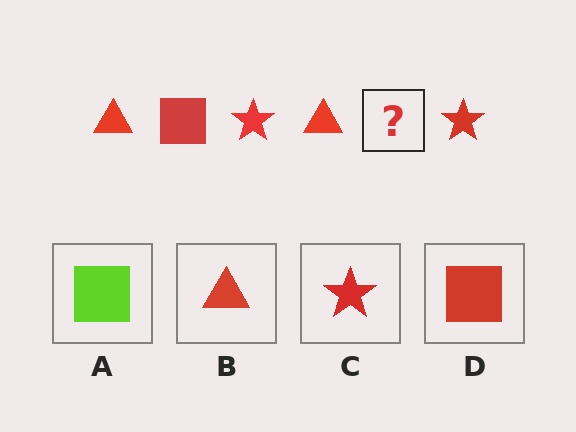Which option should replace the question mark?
Option D.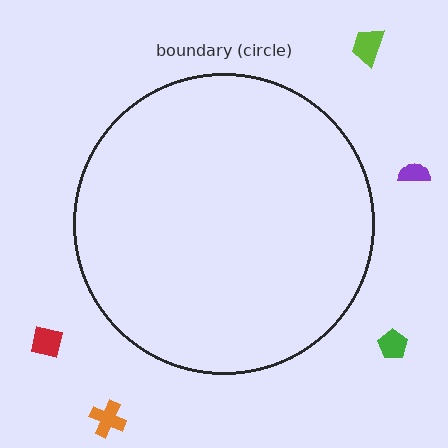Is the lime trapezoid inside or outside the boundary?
Outside.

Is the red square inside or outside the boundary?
Outside.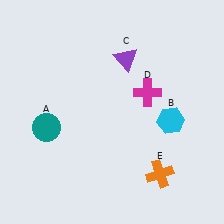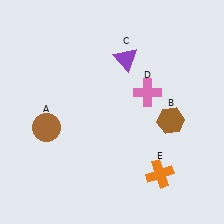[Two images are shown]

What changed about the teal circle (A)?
In Image 1, A is teal. In Image 2, it changed to brown.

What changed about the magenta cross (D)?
In Image 1, D is magenta. In Image 2, it changed to pink.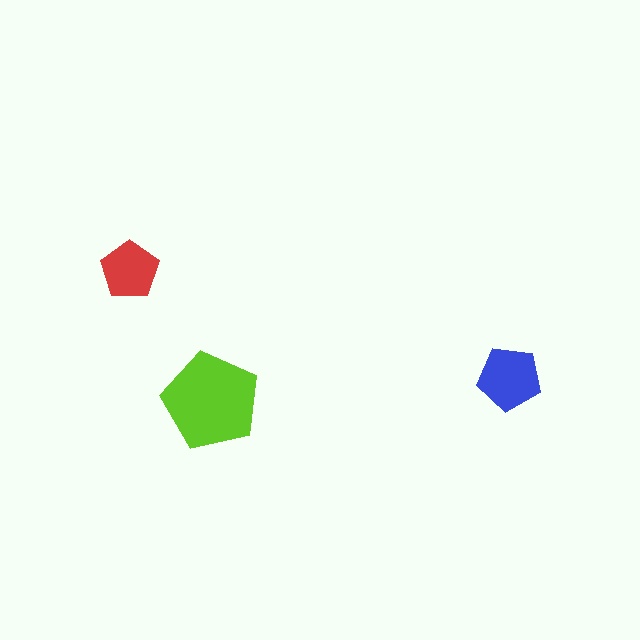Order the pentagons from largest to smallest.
the lime one, the blue one, the red one.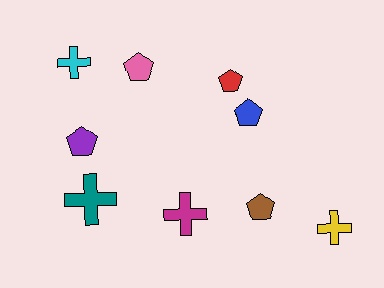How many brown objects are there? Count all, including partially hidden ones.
There is 1 brown object.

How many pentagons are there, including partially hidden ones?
There are 5 pentagons.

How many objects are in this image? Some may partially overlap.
There are 9 objects.